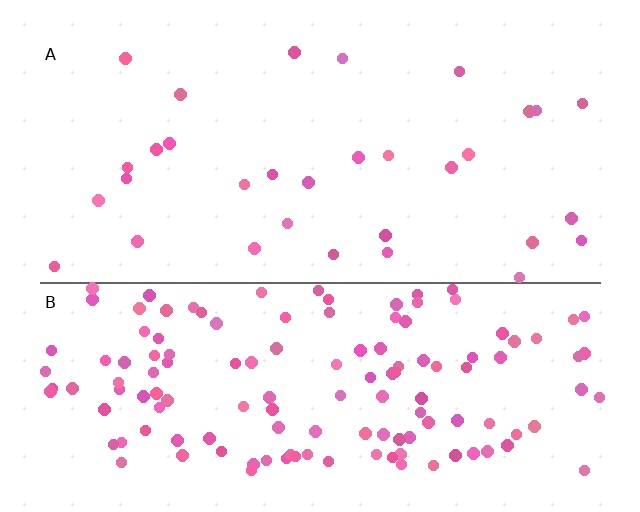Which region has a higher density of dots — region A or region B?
B (the bottom).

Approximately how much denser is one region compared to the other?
Approximately 4.5× — region B over region A.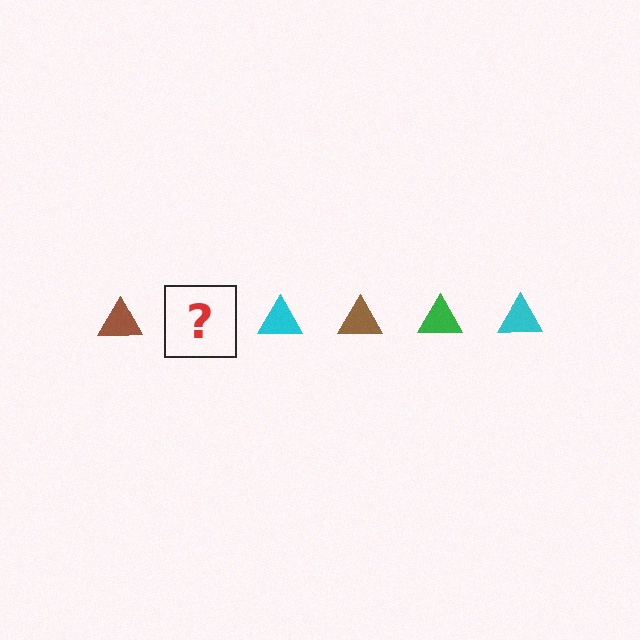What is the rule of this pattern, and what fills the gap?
The rule is that the pattern cycles through brown, green, cyan triangles. The gap should be filled with a green triangle.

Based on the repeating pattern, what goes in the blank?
The blank should be a green triangle.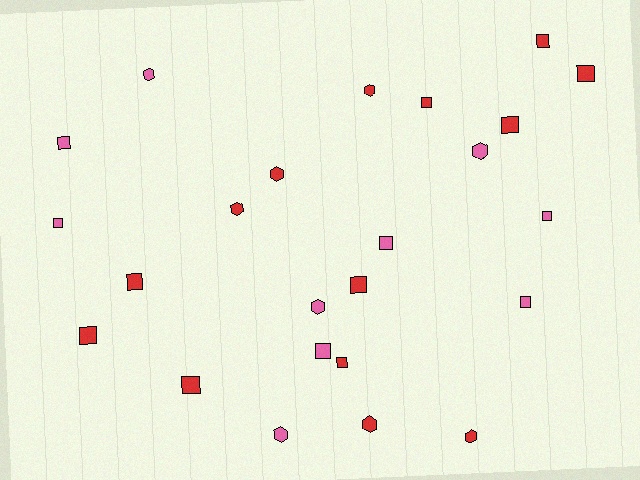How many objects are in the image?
There are 24 objects.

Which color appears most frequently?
Red, with 14 objects.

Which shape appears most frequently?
Square, with 15 objects.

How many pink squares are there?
There are 6 pink squares.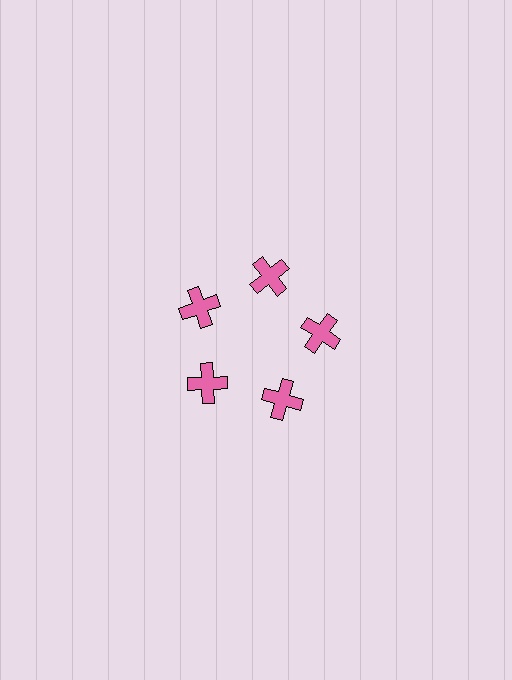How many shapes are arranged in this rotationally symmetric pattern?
There are 5 shapes, arranged in 5 groups of 1.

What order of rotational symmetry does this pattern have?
This pattern has 5-fold rotational symmetry.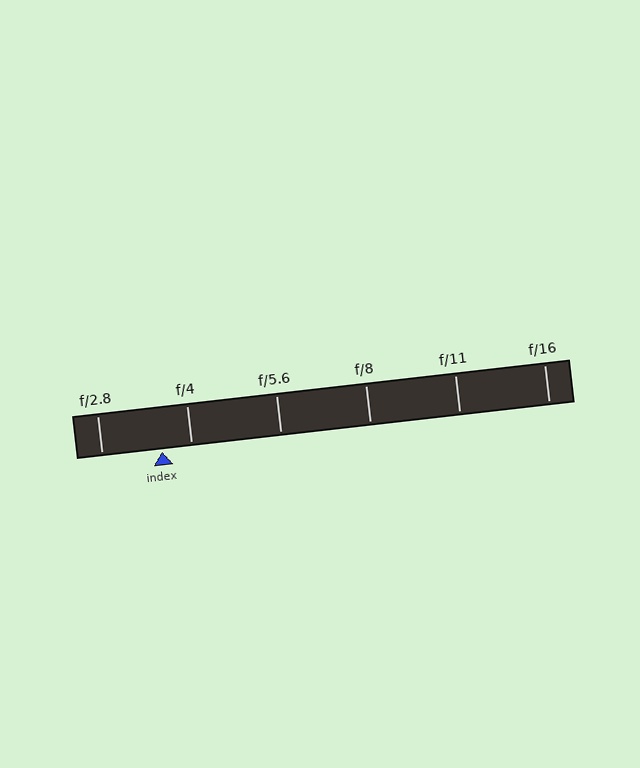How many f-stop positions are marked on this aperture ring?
There are 6 f-stop positions marked.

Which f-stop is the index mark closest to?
The index mark is closest to f/4.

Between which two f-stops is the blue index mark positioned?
The index mark is between f/2.8 and f/4.